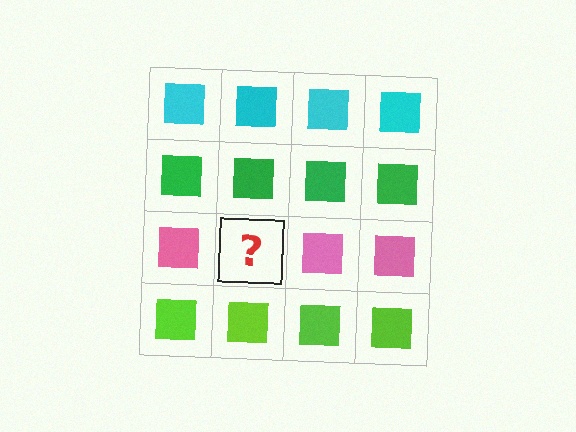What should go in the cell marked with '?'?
The missing cell should contain a pink square.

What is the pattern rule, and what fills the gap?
The rule is that each row has a consistent color. The gap should be filled with a pink square.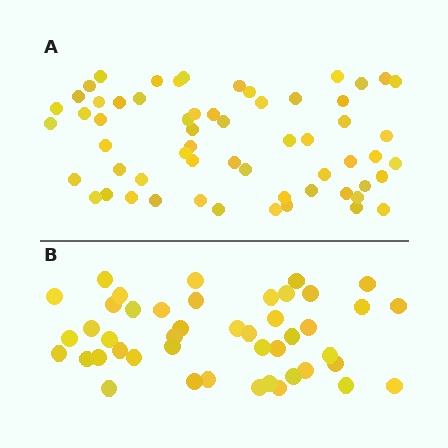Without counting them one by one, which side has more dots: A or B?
Region A (the top region) has more dots.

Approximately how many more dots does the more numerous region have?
Region A has approximately 15 more dots than region B.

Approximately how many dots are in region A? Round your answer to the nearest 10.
About 60 dots.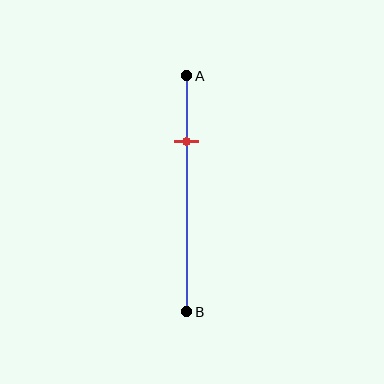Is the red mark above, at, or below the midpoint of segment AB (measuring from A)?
The red mark is above the midpoint of segment AB.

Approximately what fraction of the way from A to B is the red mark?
The red mark is approximately 30% of the way from A to B.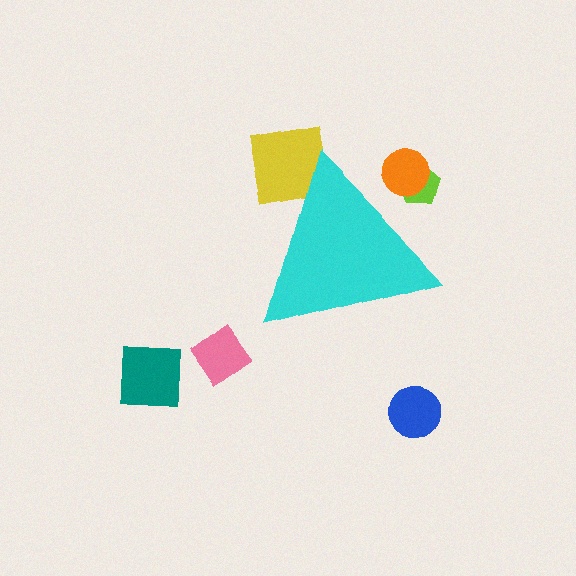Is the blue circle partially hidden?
No, the blue circle is fully visible.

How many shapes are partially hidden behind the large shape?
3 shapes are partially hidden.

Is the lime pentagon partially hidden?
Yes, the lime pentagon is partially hidden behind the cyan triangle.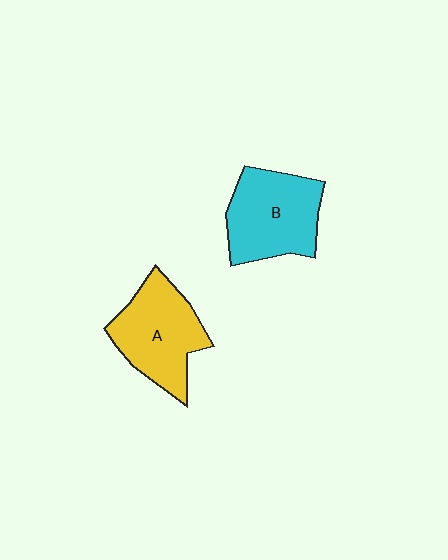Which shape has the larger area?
Shape B (cyan).